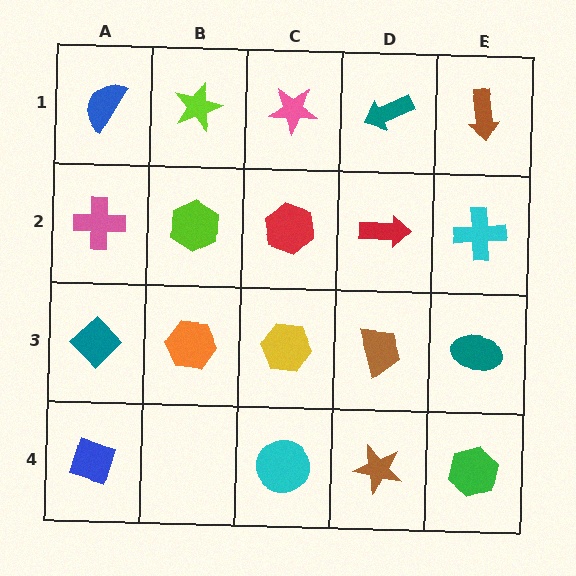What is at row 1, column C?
A pink star.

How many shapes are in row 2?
5 shapes.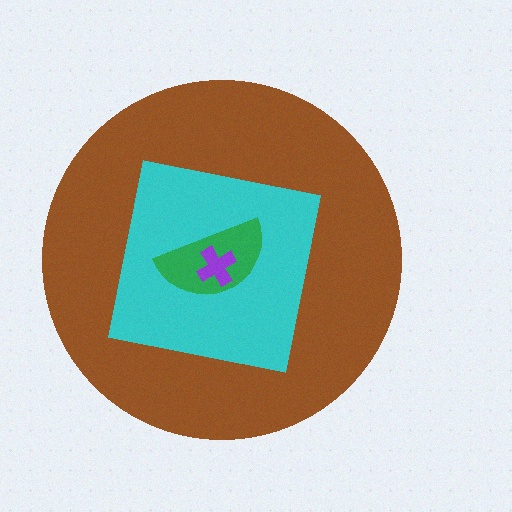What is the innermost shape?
The purple cross.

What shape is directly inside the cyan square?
The green semicircle.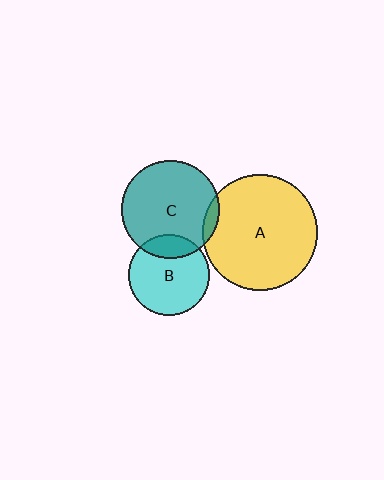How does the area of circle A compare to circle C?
Approximately 1.4 times.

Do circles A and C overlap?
Yes.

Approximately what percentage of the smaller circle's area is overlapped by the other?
Approximately 5%.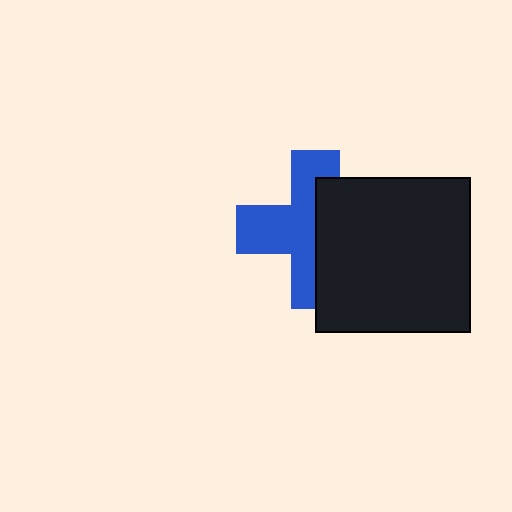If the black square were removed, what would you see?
You would see the complete blue cross.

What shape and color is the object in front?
The object in front is a black square.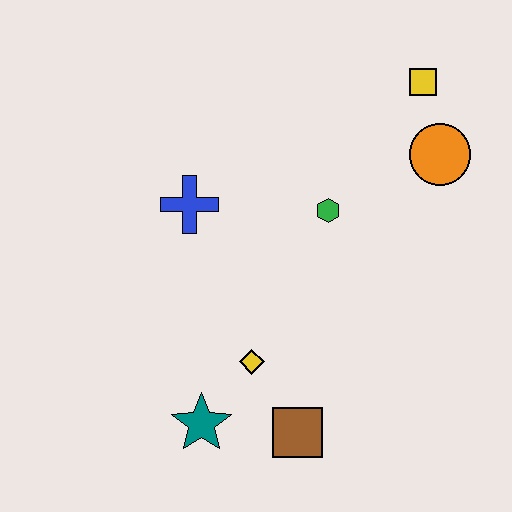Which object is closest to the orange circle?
The yellow square is closest to the orange circle.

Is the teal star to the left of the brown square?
Yes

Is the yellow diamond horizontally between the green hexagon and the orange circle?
No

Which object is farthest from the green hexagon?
The teal star is farthest from the green hexagon.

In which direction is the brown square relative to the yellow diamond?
The brown square is below the yellow diamond.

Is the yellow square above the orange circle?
Yes